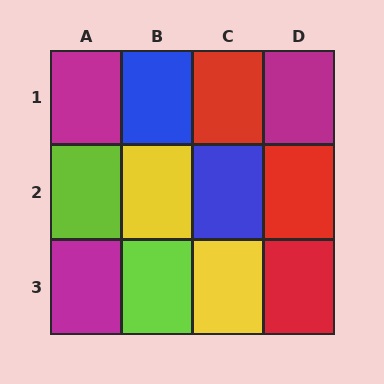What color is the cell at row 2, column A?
Lime.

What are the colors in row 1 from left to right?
Magenta, blue, red, magenta.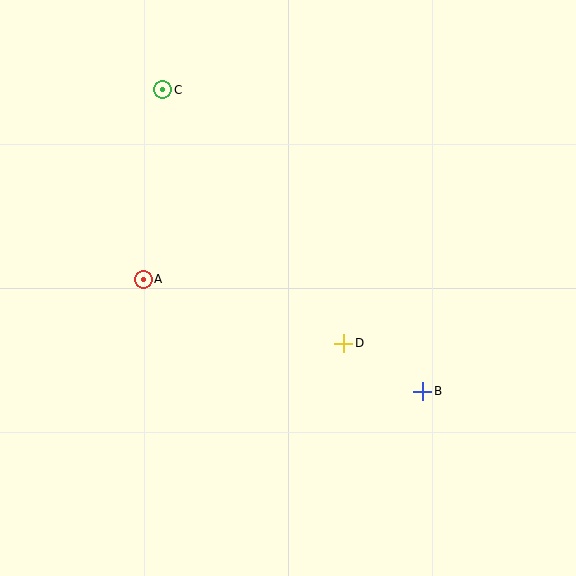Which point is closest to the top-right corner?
Point D is closest to the top-right corner.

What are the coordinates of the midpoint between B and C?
The midpoint between B and C is at (293, 240).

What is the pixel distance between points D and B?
The distance between D and B is 92 pixels.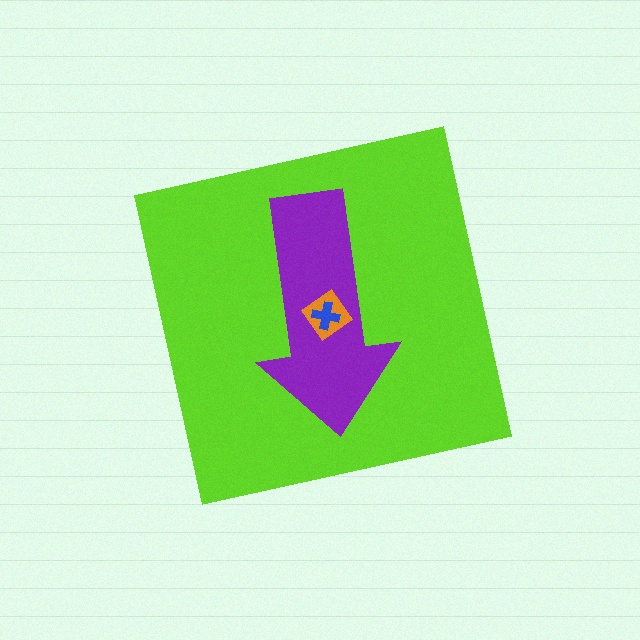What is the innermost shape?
The blue cross.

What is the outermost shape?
The lime square.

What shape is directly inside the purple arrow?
The orange diamond.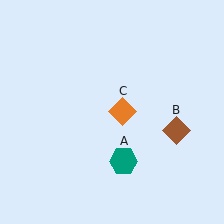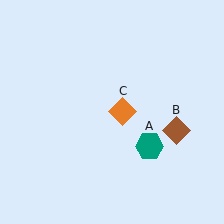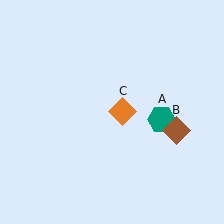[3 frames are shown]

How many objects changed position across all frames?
1 object changed position: teal hexagon (object A).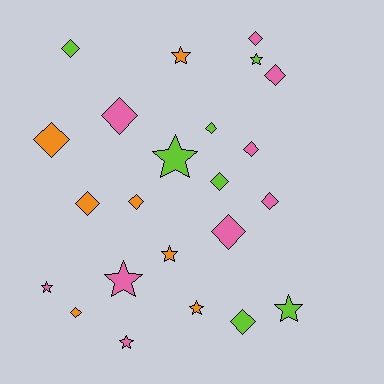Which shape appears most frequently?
Diamond, with 14 objects.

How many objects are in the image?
There are 23 objects.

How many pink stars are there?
There are 3 pink stars.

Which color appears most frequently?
Pink, with 9 objects.